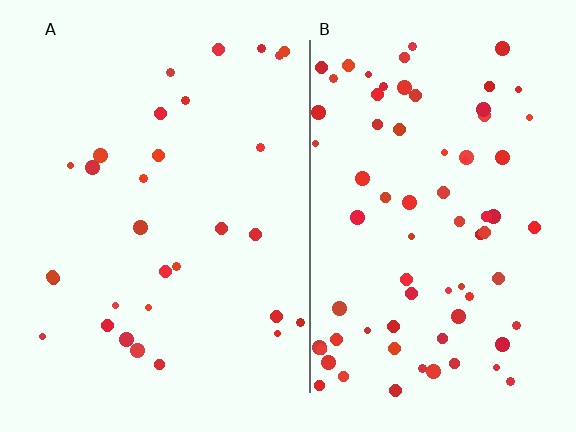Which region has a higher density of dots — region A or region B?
B (the right).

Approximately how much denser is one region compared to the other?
Approximately 2.5× — region B over region A.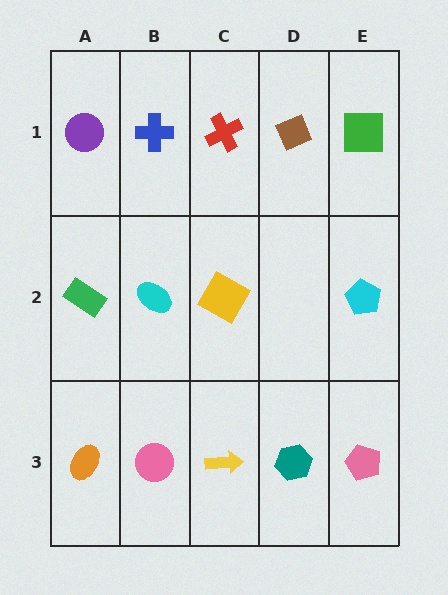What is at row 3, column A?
An orange ellipse.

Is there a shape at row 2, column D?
No, that cell is empty.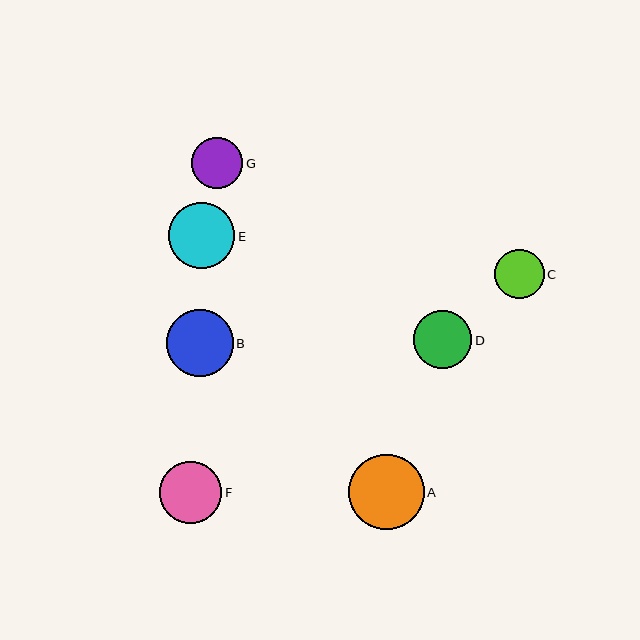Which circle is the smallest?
Circle C is the smallest with a size of approximately 50 pixels.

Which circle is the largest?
Circle A is the largest with a size of approximately 75 pixels.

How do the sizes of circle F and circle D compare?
Circle F and circle D are approximately the same size.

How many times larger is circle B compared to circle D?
Circle B is approximately 1.1 times the size of circle D.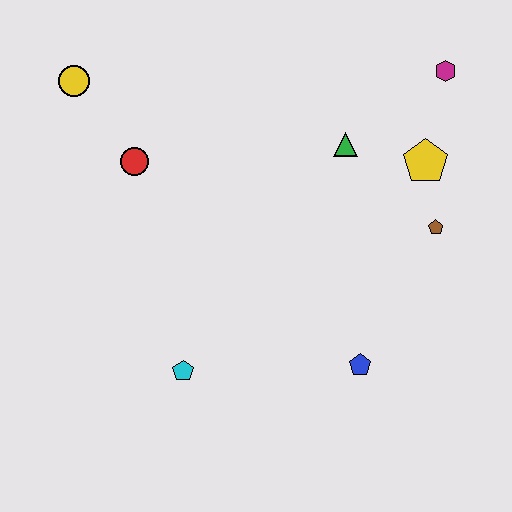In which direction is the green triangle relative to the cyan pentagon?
The green triangle is above the cyan pentagon.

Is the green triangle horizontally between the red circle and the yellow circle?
No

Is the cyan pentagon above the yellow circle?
No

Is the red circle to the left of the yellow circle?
No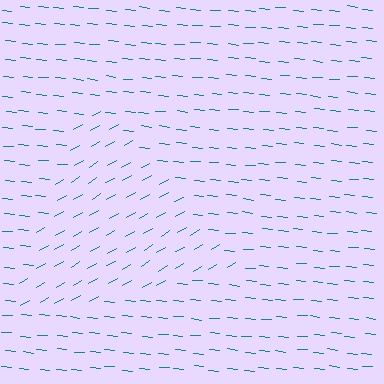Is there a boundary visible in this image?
Yes, there is a texture boundary formed by a change in line orientation.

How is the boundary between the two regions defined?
The boundary is defined purely by a change in line orientation (approximately 35 degrees difference). All lines are the same color and thickness.